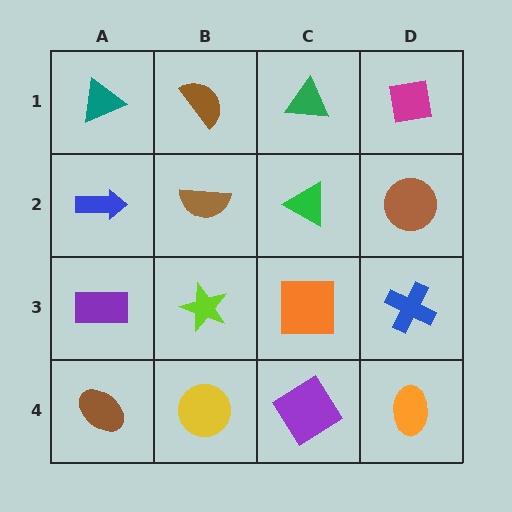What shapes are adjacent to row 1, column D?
A brown circle (row 2, column D), a green triangle (row 1, column C).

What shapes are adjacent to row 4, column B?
A lime star (row 3, column B), a brown ellipse (row 4, column A), a purple diamond (row 4, column C).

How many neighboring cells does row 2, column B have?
4.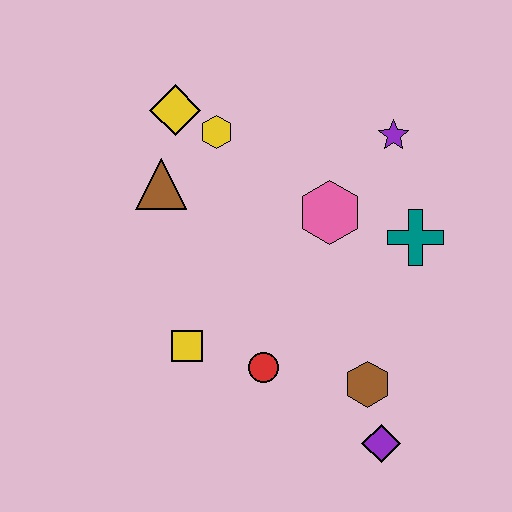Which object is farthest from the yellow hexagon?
The purple diamond is farthest from the yellow hexagon.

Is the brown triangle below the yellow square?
No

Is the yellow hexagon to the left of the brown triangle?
No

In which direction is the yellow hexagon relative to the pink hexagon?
The yellow hexagon is to the left of the pink hexagon.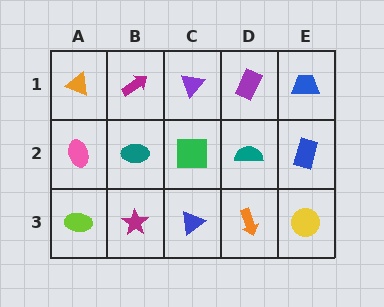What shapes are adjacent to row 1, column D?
A teal semicircle (row 2, column D), a purple triangle (row 1, column C), a blue trapezoid (row 1, column E).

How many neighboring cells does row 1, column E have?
2.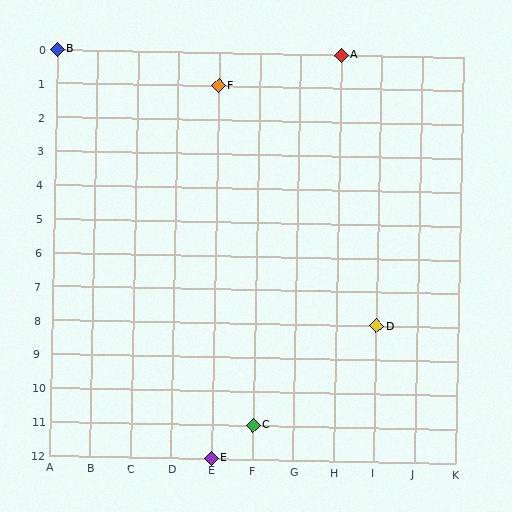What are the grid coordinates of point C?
Point C is at grid coordinates (F, 11).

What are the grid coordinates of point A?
Point A is at grid coordinates (H, 0).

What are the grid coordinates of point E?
Point E is at grid coordinates (E, 12).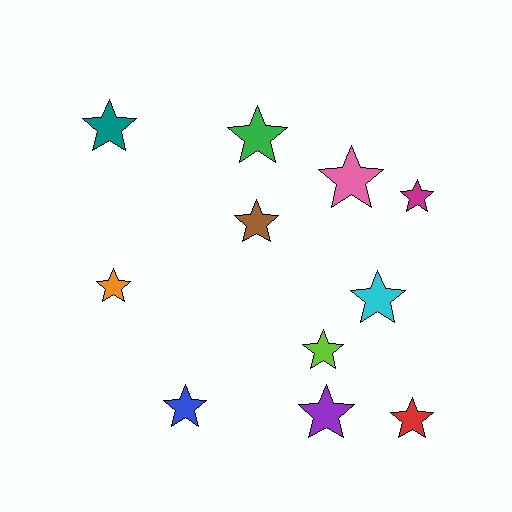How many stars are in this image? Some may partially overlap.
There are 11 stars.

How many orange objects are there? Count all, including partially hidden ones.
There is 1 orange object.